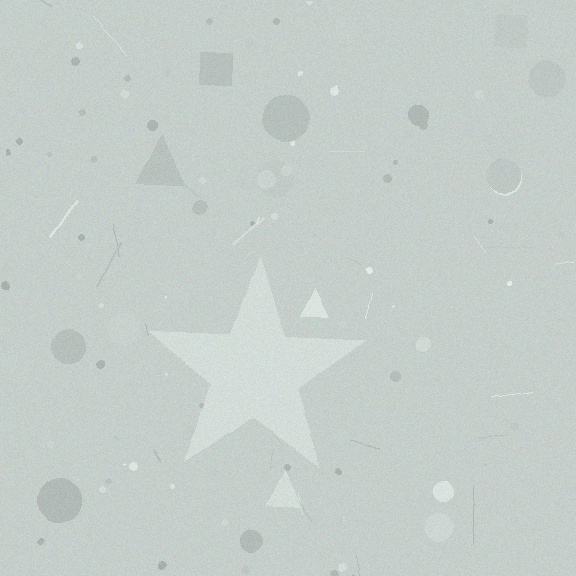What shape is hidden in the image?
A star is hidden in the image.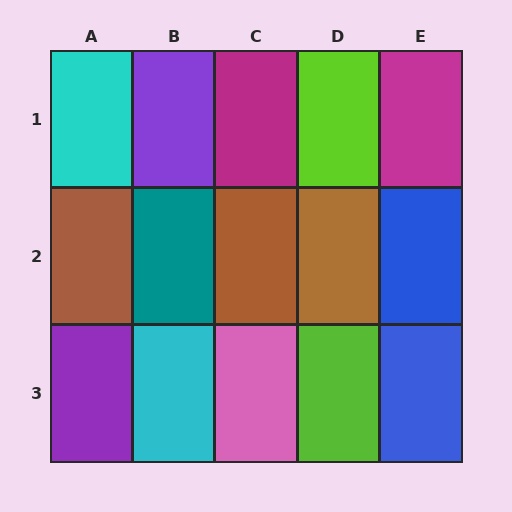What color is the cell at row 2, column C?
Brown.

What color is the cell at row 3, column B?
Cyan.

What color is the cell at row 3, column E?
Blue.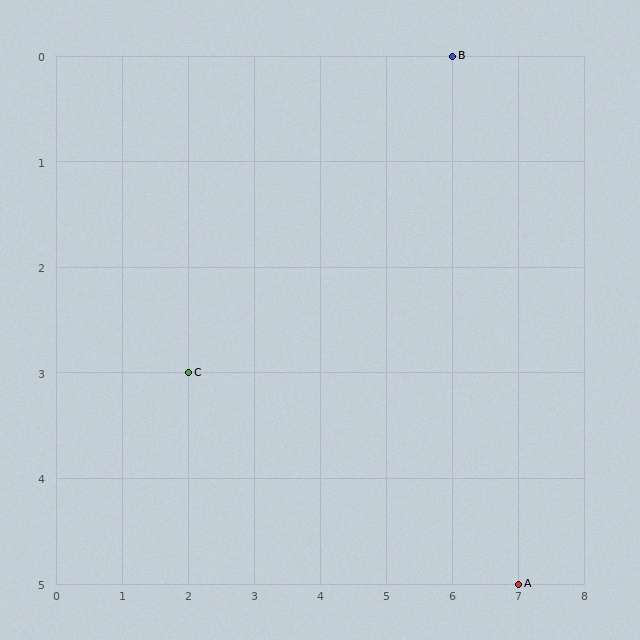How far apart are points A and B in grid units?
Points A and B are 1 column and 5 rows apart (about 5.1 grid units diagonally).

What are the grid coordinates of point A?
Point A is at grid coordinates (7, 5).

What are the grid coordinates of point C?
Point C is at grid coordinates (2, 3).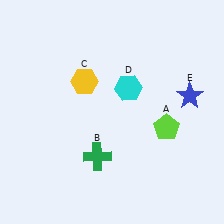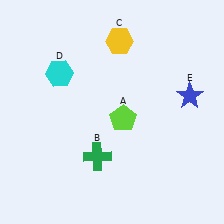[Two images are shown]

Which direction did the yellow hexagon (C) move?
The yellow hexagon (C) moved up.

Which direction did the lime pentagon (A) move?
The lime pentagon (A) moved left.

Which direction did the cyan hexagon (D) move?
The cyan hexagon (D) moved left.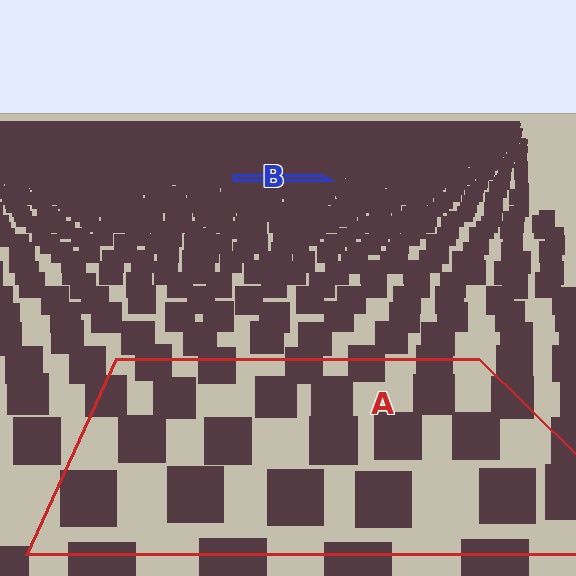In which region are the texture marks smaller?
The texture marks are smaller in region B, because it is farther away.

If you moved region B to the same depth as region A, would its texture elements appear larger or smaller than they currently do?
They would appear larger. At a closer depth, the same texture elements are projected at a bigger on-screen size.